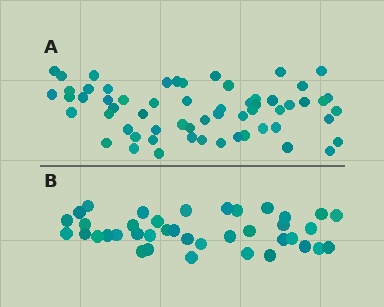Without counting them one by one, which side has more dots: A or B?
Region A (the top region) has more dots.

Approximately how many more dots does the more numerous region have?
Region A has approximately 20 more dots than region B.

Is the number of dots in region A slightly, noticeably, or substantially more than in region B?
Region A has substantially more. The ratio is roughly 1.5 to 1.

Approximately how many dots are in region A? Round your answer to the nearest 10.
About 60 dots.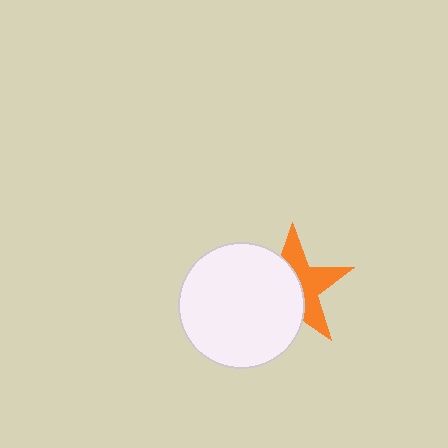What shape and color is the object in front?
The object in front is a white circle.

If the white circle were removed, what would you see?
You would see the complete orange star.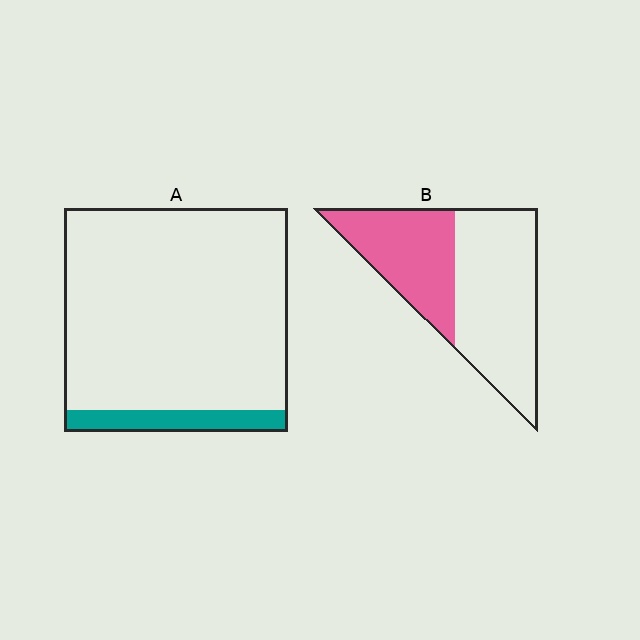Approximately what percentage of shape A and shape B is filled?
A is approximately 10% and B is approximately 40%.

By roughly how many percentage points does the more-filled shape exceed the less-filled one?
By roughly 30 percentage points (B over A).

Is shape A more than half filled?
No.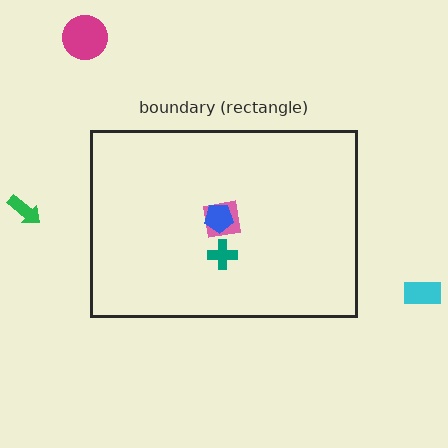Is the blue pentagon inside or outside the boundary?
Inside.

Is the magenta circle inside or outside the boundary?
Outside.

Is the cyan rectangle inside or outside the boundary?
Outside.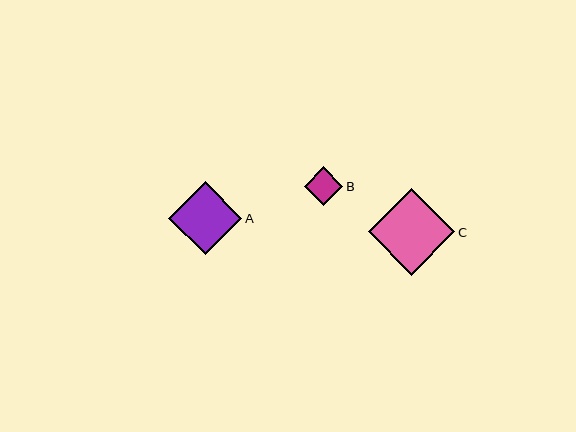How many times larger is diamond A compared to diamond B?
Diamond A is approximately 1.9 times the size of diamond B.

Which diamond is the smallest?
Diamond B is the smallest with a size of approximately 38 pixels.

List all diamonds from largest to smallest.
From largest to smallest: C, A, B.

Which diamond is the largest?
Diamond C is the largest with a size of approximately 87 pixels.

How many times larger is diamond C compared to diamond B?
Diamond C is approximately 2.3 times the size of diamond B.